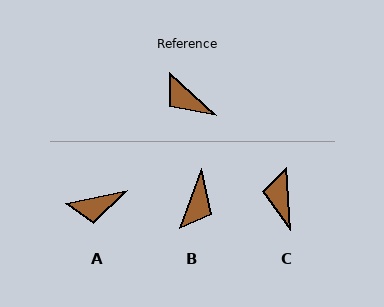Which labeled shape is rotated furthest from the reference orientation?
B, about 113 degrees away.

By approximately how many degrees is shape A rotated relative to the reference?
Approximately 54 degrees counter-clockwise.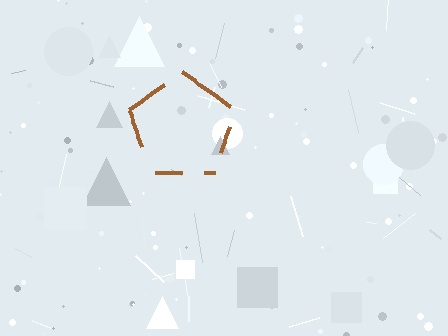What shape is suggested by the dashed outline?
The dashed outline suggests a pentagon.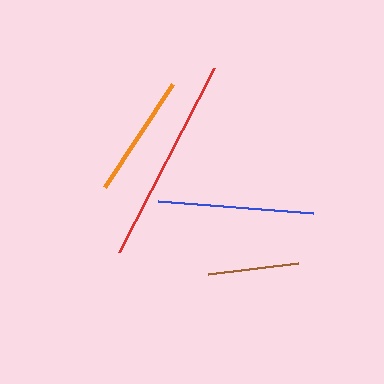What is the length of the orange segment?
The orange segment is approximately 124 pixels long.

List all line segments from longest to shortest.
From longest to shortest: red, blue, orange, brown.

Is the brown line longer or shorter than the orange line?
The orange line is longer than the brown line.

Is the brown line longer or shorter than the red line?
The red line is longer than the brown line.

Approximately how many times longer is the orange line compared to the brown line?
The orange line is approximately 1.4 times the length of the brown line.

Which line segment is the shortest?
The brown line is the shortest at approximately 91 pixels.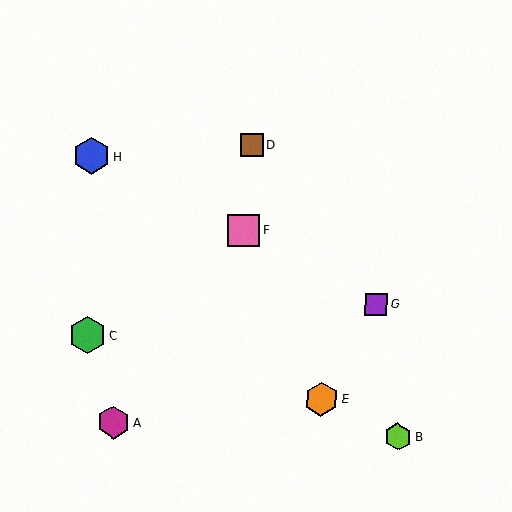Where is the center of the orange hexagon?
The center of the orange hexagon is at (321, 399).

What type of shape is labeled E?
Shape E is an orange hexagon.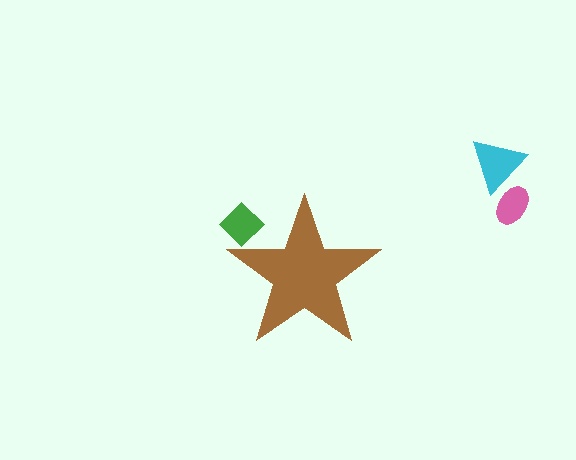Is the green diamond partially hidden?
Yes, the green diamond is partially hidden behind the brown star.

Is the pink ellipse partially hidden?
No, the pink ellipse is fully visible.